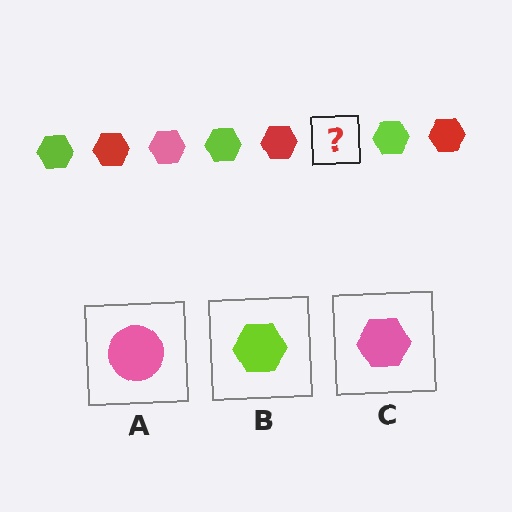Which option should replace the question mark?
Option C.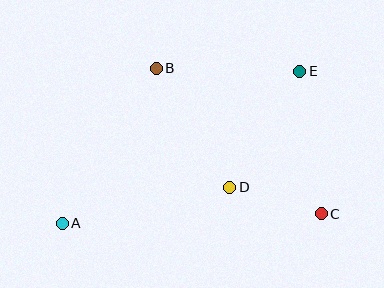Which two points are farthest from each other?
Points A and E are farthest from each other.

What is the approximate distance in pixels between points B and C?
The distance between B and C is approximately 220 pixels.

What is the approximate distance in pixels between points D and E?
The distance between D and E is approximately 135 pixels.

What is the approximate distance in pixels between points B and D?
The distance between B and D is approximately 140 pixels.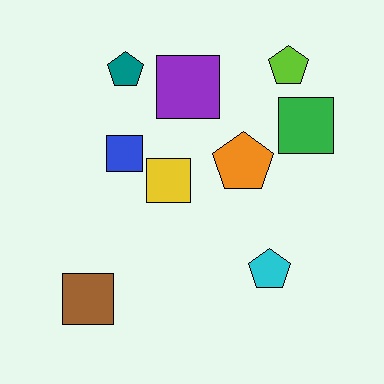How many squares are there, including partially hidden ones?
There are 5 squares.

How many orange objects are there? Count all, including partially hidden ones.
There is 1 orange object.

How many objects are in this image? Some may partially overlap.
There are 9 objects.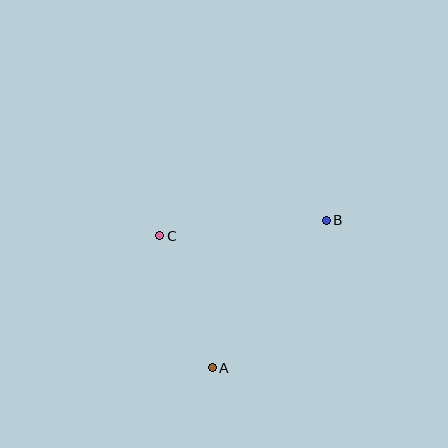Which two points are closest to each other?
Points A and C are closest to each other.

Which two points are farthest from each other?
Points A and B are farthest from each other.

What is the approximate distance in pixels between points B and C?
The distance between B and C is approximately 167 pixels.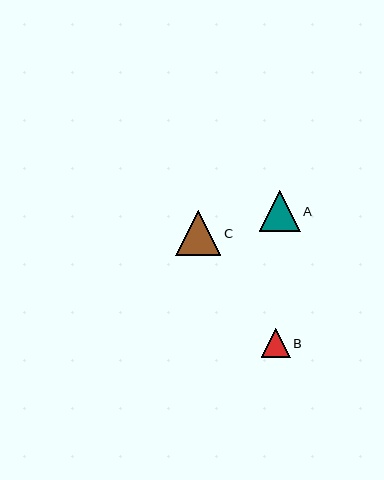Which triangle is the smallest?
Triangle B is the smallest with a size of approximately 29 pixels.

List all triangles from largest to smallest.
From largest to smallest: C, A, B.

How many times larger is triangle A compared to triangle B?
Triangle A is approximately 1.4 times the size of triangle B.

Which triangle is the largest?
Triangle C is the largest with a size of approximately 45 pixels.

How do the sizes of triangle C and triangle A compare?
Triangle C and triangle A are approximately the same size.